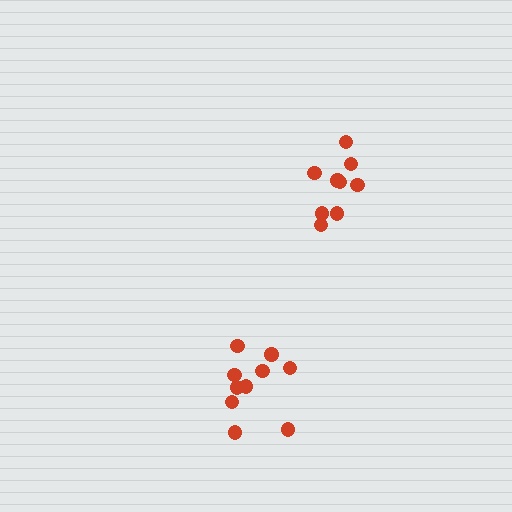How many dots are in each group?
Group 1: 9 dots, Group 2: 10 dots (19 total).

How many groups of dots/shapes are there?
There are 2 groups.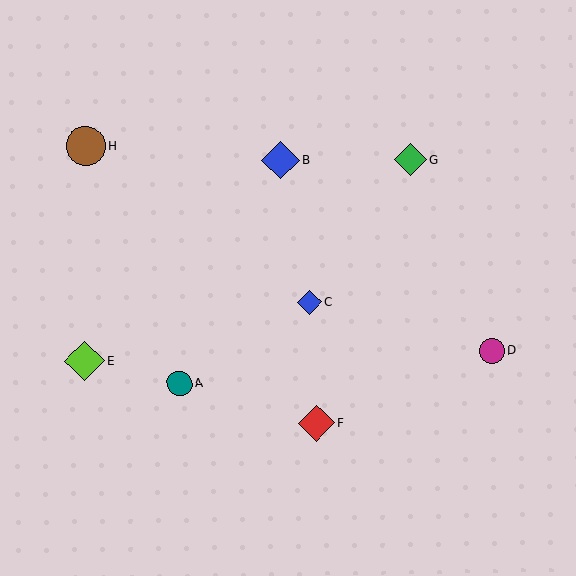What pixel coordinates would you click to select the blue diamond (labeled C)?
Click at (310, 302) to select the blue diamond C.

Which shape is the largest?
The lime diamond (labeled E) is the largest.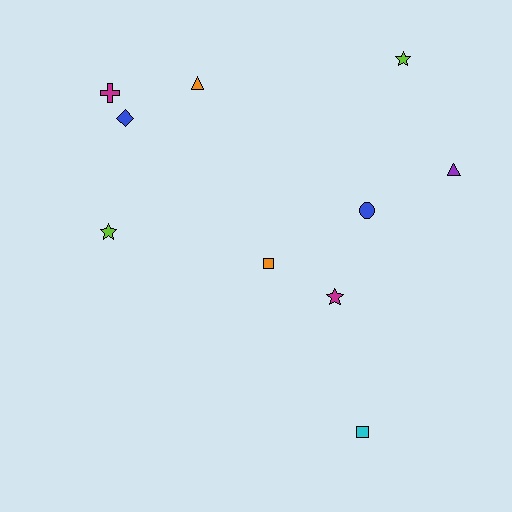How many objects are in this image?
There are 10 objects.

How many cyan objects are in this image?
There is 1 cyan object.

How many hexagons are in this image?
There are no hexagons.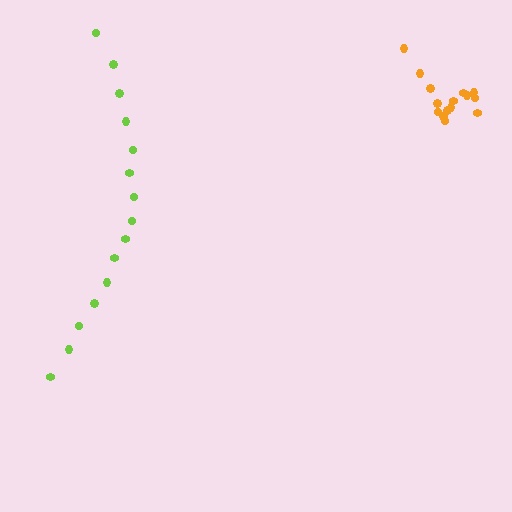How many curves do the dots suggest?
There are 2 distinct paths.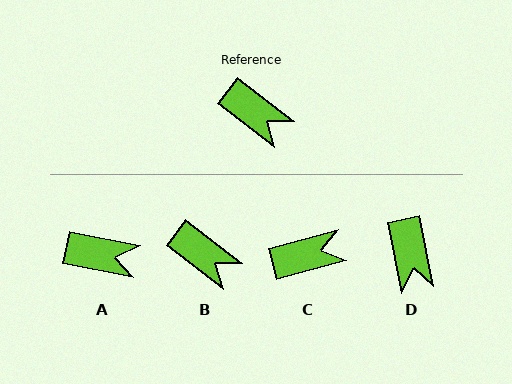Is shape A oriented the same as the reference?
No, it is off by about 27 degrees.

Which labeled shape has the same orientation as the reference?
B.